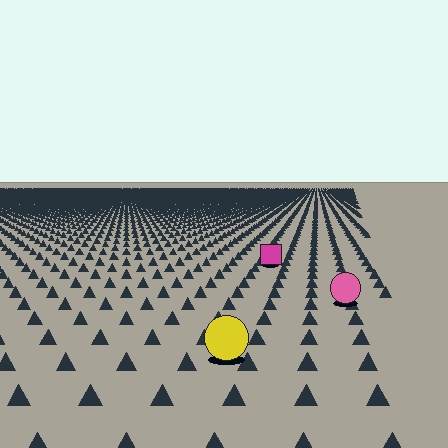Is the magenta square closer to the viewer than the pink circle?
No. The pink circle is closer — you can tell from the texture gradient: the ground texture is coarser near it.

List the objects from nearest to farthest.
From nearest to farthest: the yellow circle, the pink circle, the magenta square.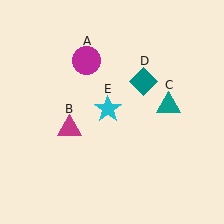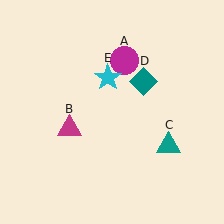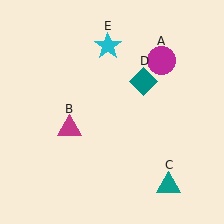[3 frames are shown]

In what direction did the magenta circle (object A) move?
The magenta circle (object A) moved right.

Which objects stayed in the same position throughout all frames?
Magenta triangle (object B) and teal diamond (object D) remained stationary.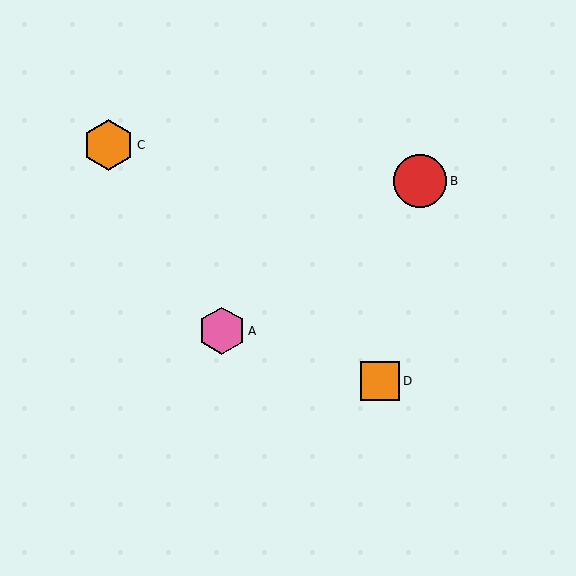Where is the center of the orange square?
The center of the orange square is at (380, 381).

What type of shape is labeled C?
Shape C is an orange hexagon.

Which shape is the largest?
The red circle (labeled B) is the largest.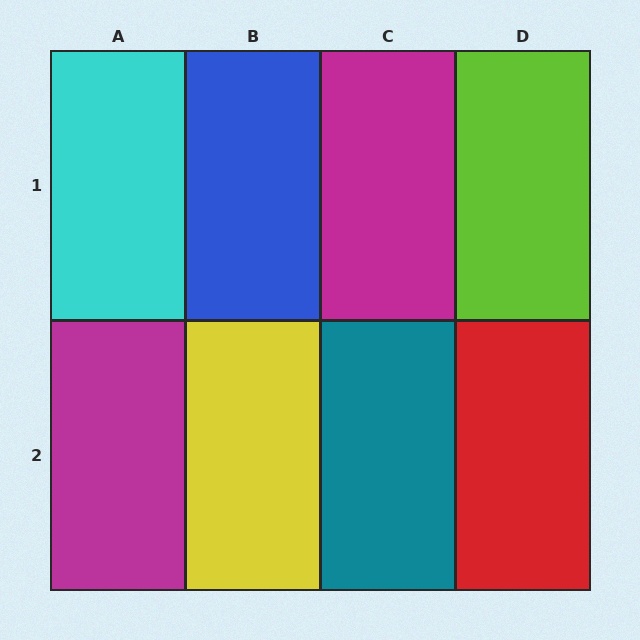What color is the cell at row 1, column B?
Blue.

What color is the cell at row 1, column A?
Cyan.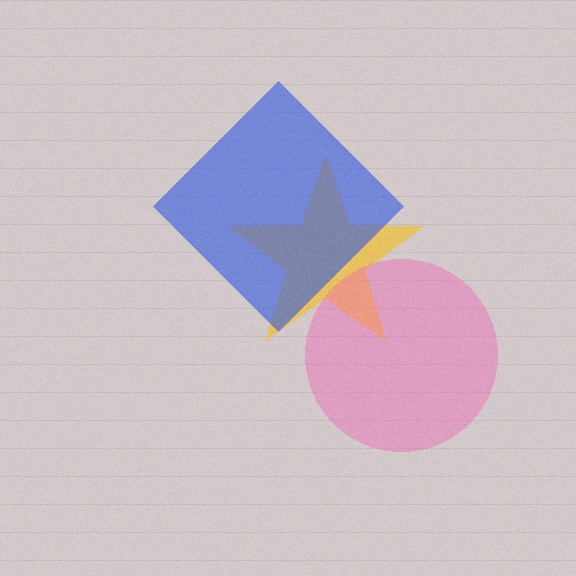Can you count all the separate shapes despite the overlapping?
Yes, there are 3 separate shapes.